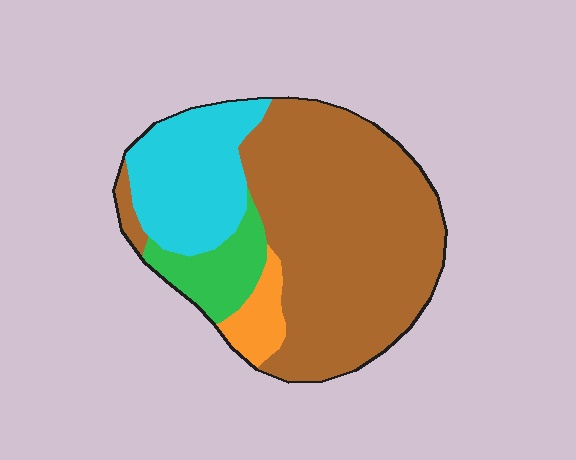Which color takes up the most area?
Brown, at roughly 60%.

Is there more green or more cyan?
Cyan.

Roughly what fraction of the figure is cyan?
Cyan takes up between a sixth and a third of the figure.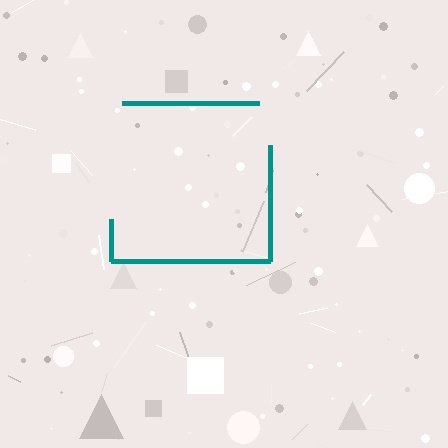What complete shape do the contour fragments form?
The contour fragments form a square.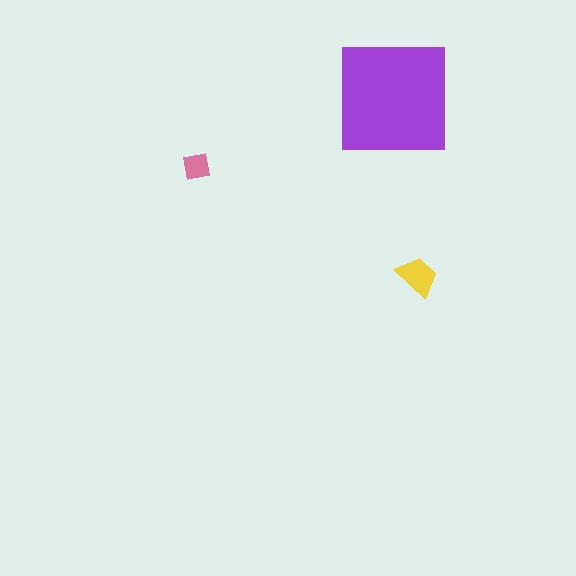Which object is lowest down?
The yellow trapezoid is bottommost.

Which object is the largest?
The purple square.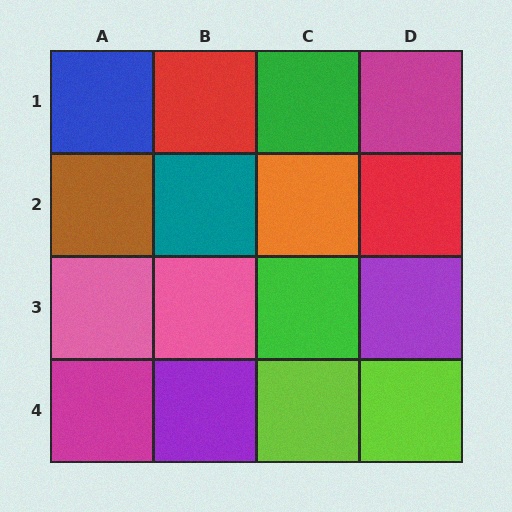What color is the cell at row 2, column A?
Brown.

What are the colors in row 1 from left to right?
Blue, red, green, magenta.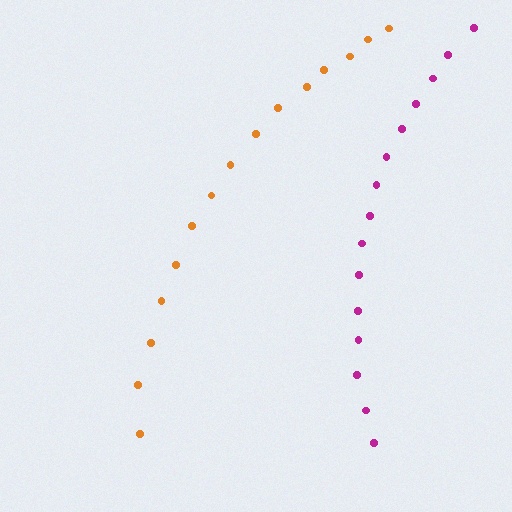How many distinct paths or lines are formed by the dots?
There are 2 distinct paths.